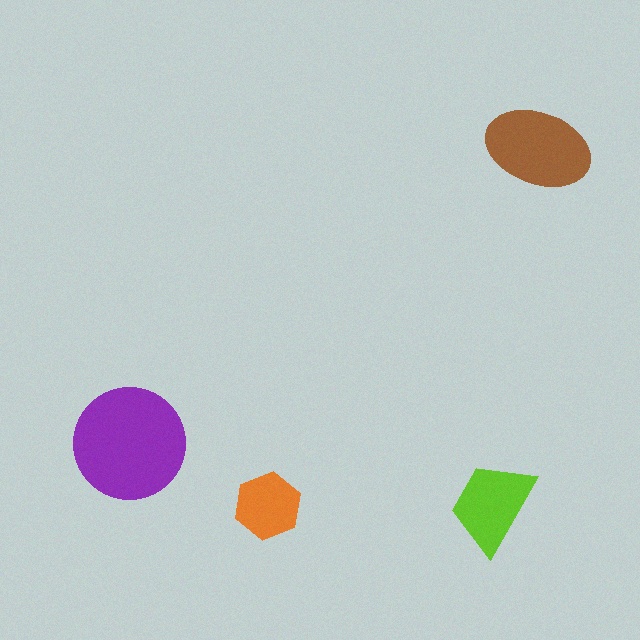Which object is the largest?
The purple circle.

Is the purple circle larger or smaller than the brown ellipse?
Larger.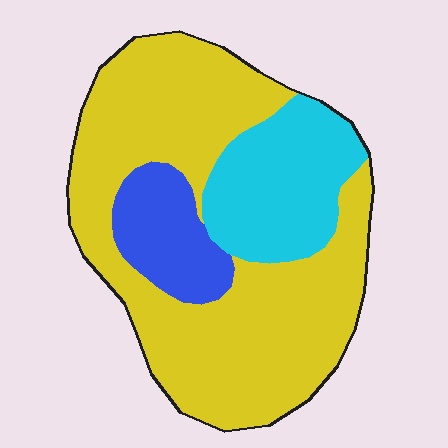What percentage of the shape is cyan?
Cyan takes up about one fifth (1/5) of the shape.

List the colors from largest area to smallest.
From largest to smallest: yellow, cyan, blue.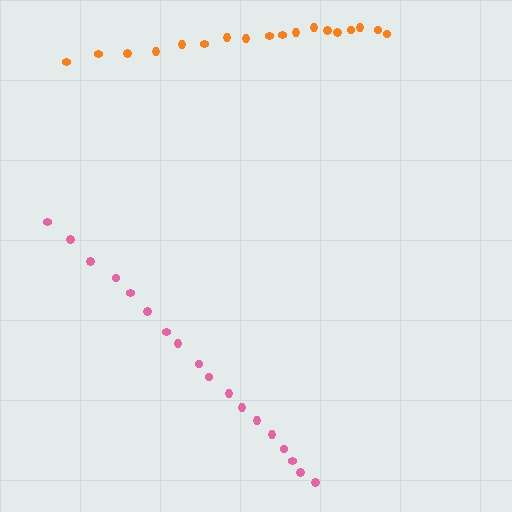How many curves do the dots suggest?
There are 2 distinct paths.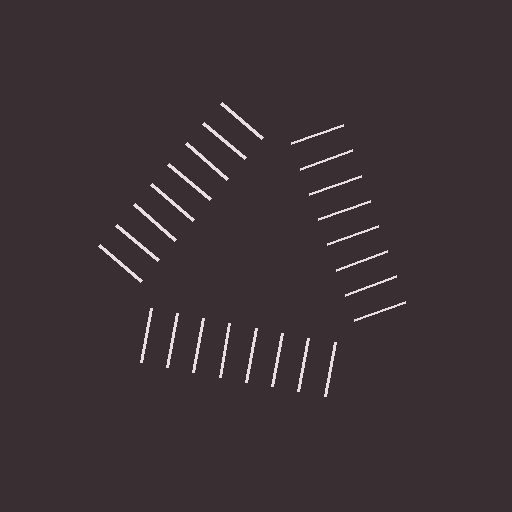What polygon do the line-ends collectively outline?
An illusory triangle — the line segments terminate on its edges but no continuous stroke is drawn.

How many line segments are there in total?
24 — 8 along each of the 3 edges.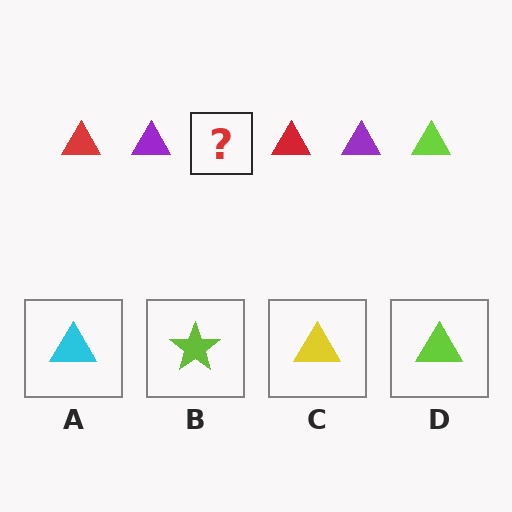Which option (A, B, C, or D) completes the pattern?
D.